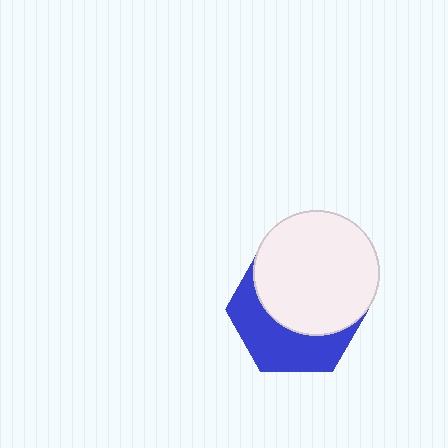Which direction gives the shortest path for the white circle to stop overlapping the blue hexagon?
Moving up gives the shortest separation.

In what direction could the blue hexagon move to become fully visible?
The blue hexagon could move down. That would shift it out from behind the white circle entirely.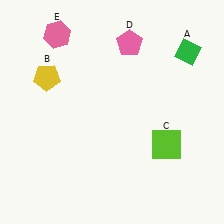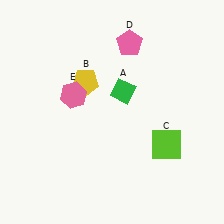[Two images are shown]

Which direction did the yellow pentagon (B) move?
The yellow pentagon (B) moved right.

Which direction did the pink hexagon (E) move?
The pink hexagon (E) moved down.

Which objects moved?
The objects that moved are: the green diamond (A), the yellow pentagon (B), the pink hexagon (E).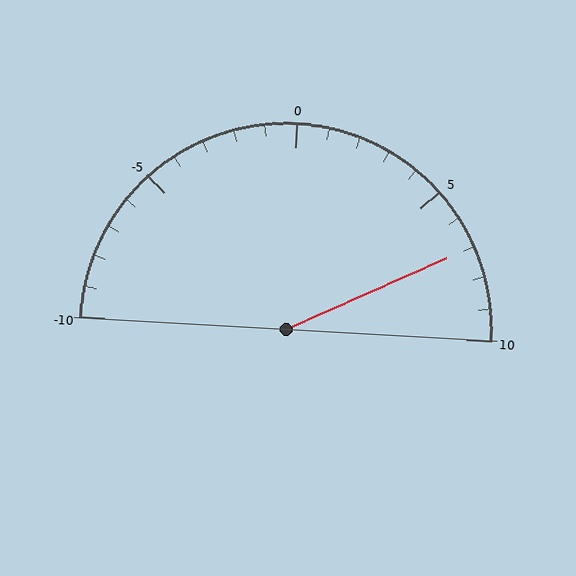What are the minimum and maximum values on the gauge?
The gauge ranges from -10 to 10.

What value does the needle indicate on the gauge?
The needle indicates approximately 7.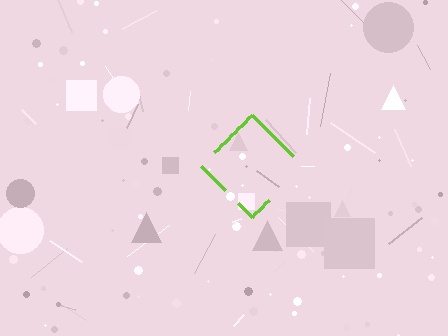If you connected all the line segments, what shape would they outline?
They would outline a diamond.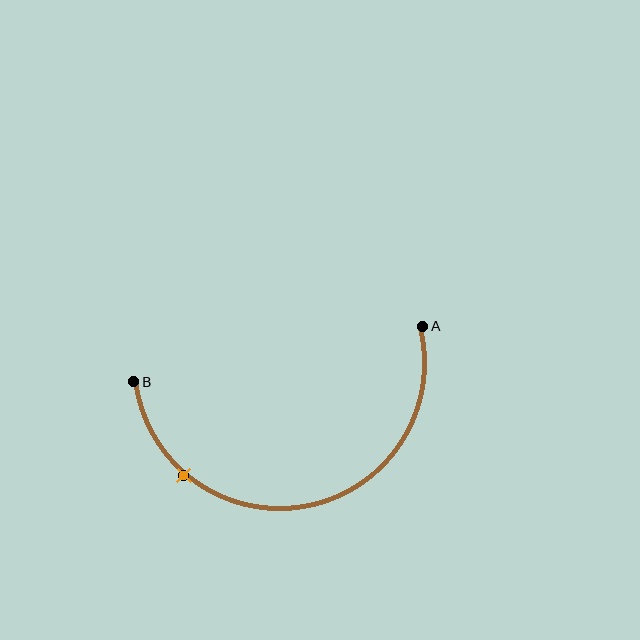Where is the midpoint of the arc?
The arc midpoint is the point on the curve farthest from the straight line joining A and B. It sits below that line.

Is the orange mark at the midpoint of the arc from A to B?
No. The orange mark lies on the arc but is closer to endpoint B. The arc midpoint would be at the point on the curve equidistant along the arc from both A and B.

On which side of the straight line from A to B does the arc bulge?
The arc bulges below the straight line connecting A and B.